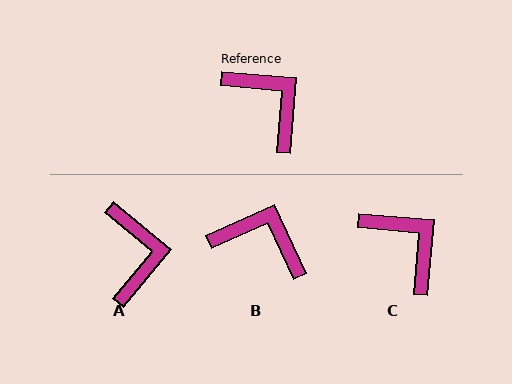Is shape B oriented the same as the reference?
No, it is off by about 29 degrees.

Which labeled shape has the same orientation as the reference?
C.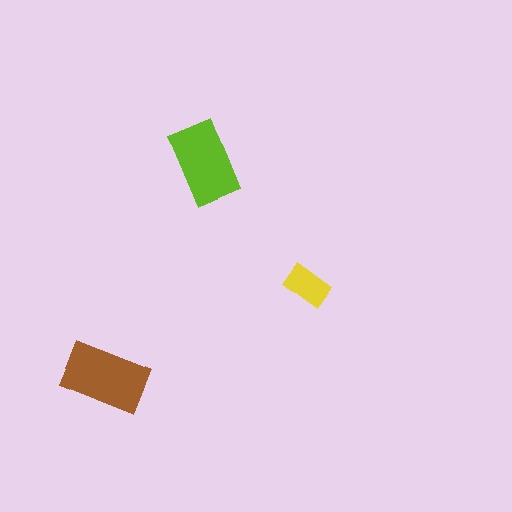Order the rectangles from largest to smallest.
the brown one, the lime one, the yellow one.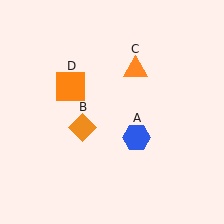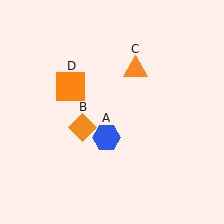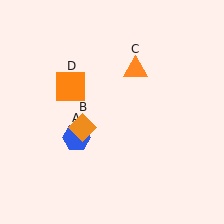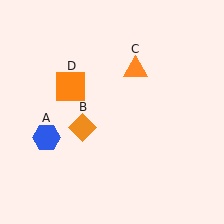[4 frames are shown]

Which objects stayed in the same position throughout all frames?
Orange diamond (object B) and orange triangle (object C) and orange square (object D) remained stationary.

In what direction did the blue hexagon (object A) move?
The blue hexagon (object A) moved left.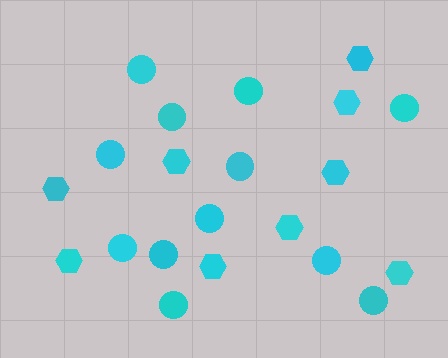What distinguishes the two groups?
There are 2 groups: one group of circles (12) and one group of hexagons (9).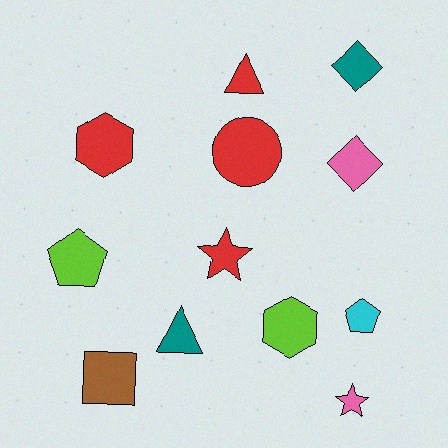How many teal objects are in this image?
There are 2 teal objects.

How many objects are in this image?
There are 12 objects.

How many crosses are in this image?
There are no crosses.